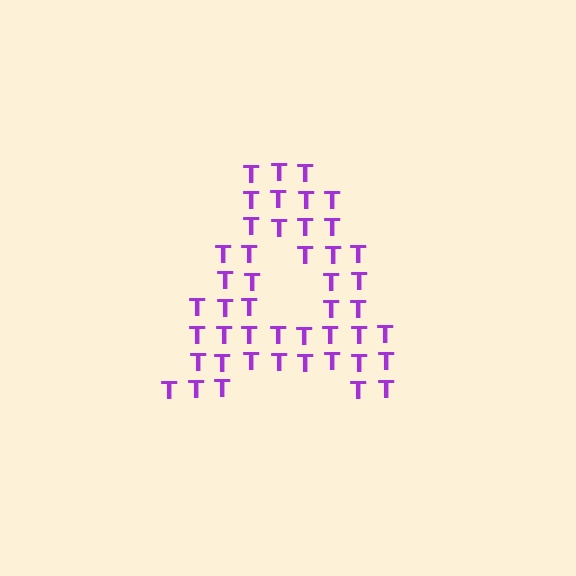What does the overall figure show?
The overall figure shows the letter A.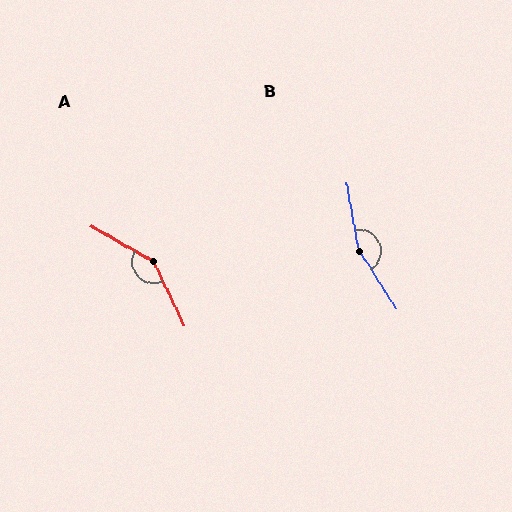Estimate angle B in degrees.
Approximately 157 degrees.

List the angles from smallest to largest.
A (145°), B (157°).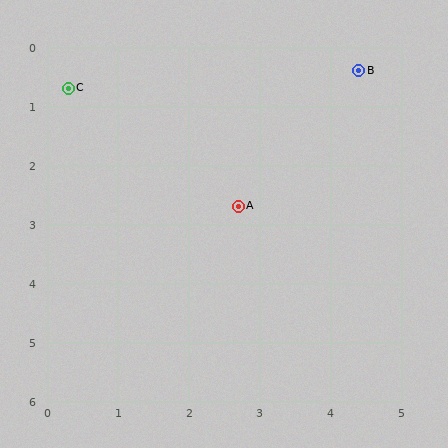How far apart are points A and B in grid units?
Points A and B are about 2.9 grid units apart.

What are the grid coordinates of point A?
Point A is at approximately (2.7, 2.7).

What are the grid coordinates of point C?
Point C is at approximately (0.3, 0.7).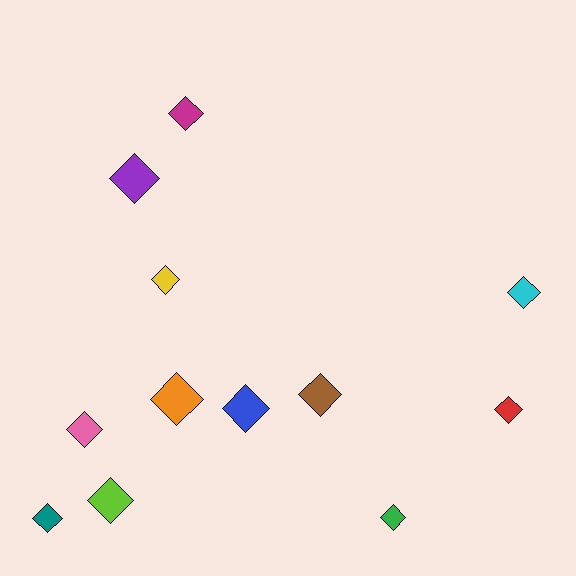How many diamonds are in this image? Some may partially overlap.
There are 12 diamonds.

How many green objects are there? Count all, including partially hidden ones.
There is 1 green object.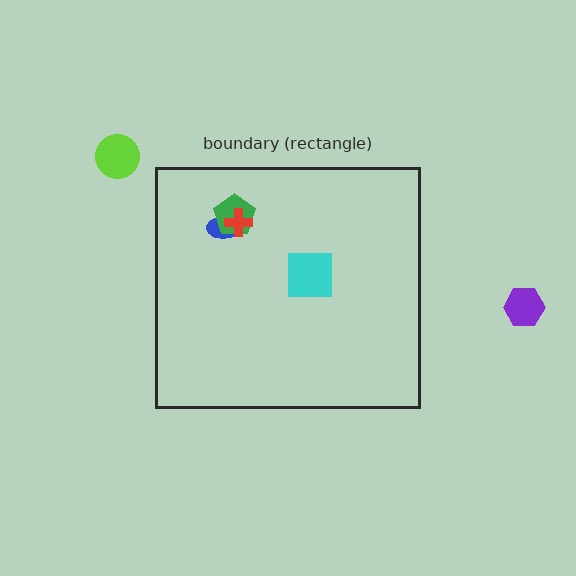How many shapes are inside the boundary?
4 inside, 2 outside.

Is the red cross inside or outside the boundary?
Inside.